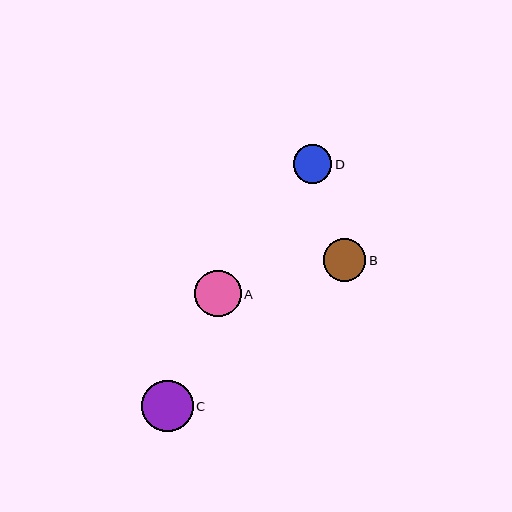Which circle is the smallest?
Circle D is the smallest with a size of approximately 39 pixels.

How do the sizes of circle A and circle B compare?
Circle A and circle B are approximately the same size.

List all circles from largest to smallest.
From largest to smallest: C, A, B, D.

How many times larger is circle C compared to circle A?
Circle C is approximately 1.1 times the size of circle A.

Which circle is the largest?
Circle C is the largest with a size of approximately 52 pixels.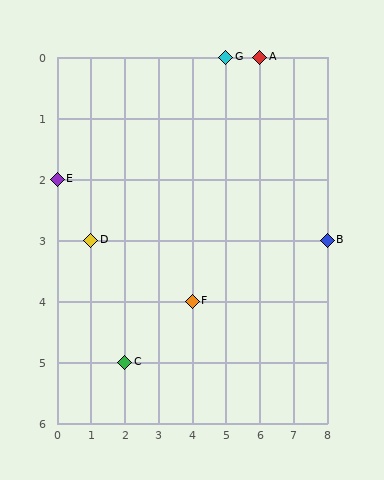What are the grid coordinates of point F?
Point F is at grid coordinates (4, 4).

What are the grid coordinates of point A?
Point A is at grid coordinates (6, 0).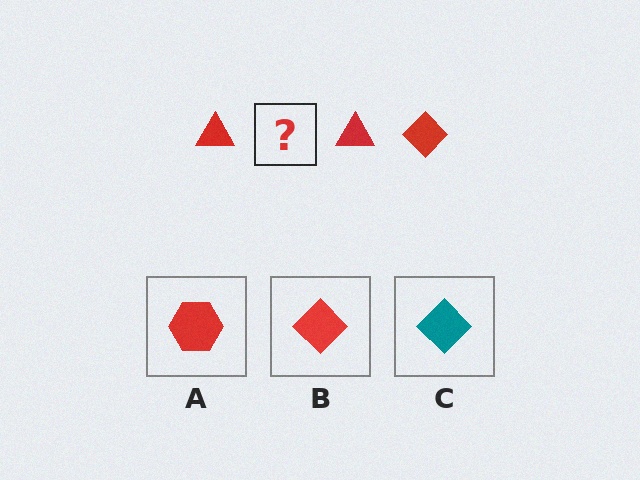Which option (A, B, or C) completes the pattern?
B.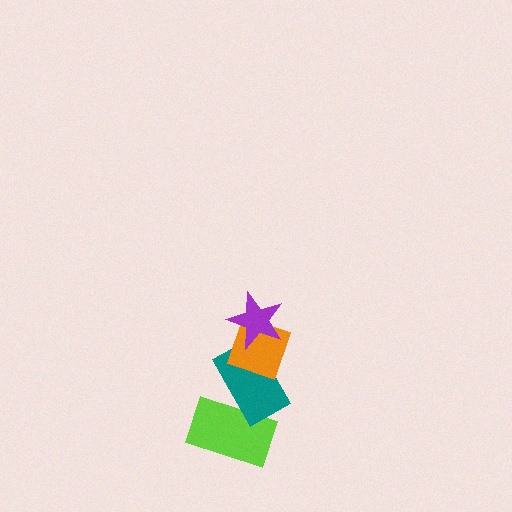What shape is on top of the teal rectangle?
The orange diamond is on top of the teal rectangle.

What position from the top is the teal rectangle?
The teal rectangle is 3rd from the top.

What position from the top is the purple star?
The purple star is 1st from the top.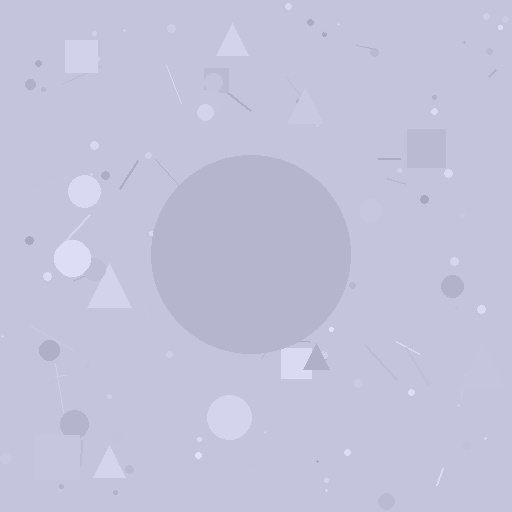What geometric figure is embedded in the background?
A circle is embedded in the background.